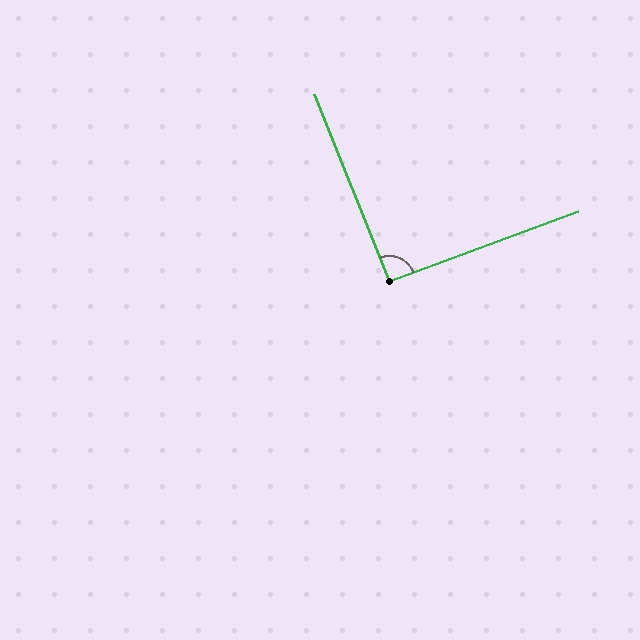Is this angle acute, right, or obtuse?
It is approximately a right angle.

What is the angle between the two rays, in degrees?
Approximately 92 degrees.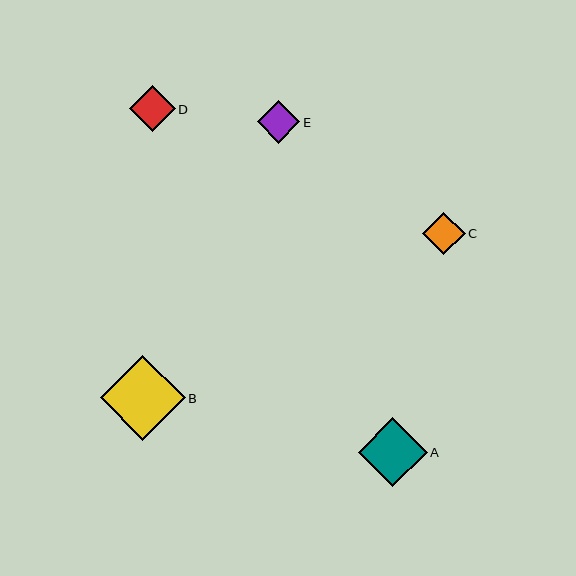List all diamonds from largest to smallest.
From largest to smallest: B, A, D, E, C.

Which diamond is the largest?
Diamond B is the largest with a size of approximately 85 pixels.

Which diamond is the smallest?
Diamond C is the smallest with a size of approximately 43 pixels.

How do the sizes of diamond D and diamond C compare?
Diamond D and diamond C are approximately the same size.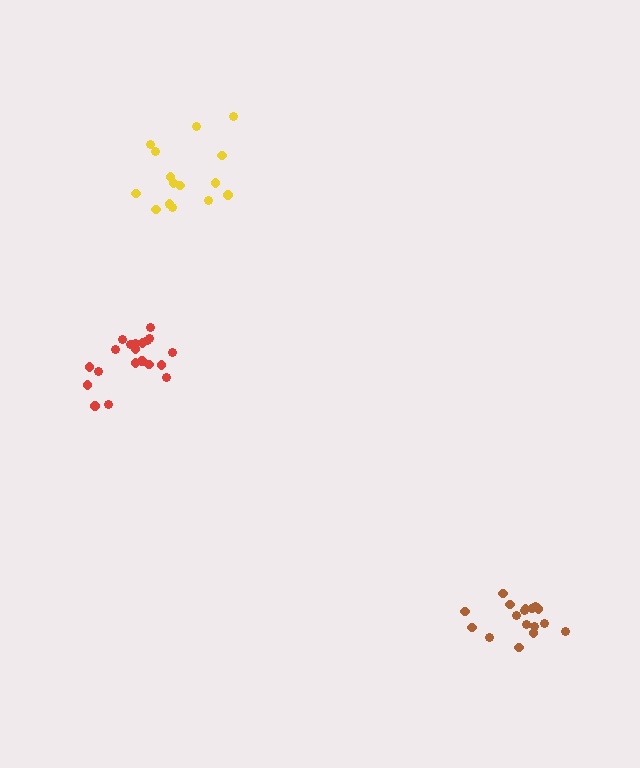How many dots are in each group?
Group 1: 17 dots, Group 2: 20 dots, Group 3: 16 dots (53 total).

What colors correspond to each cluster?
The clusters are colored: brown, red, yellow.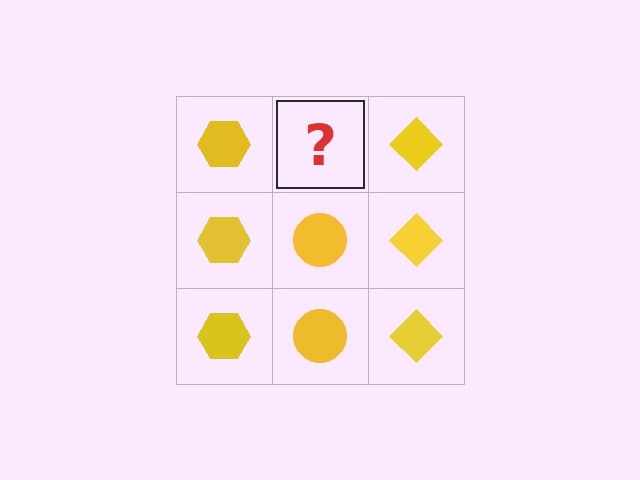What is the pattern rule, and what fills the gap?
The rule is that each column has a consistent shape. The gap should be filled with a yellow circle.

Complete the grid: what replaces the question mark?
The question mark should be replaced with a yellow circle.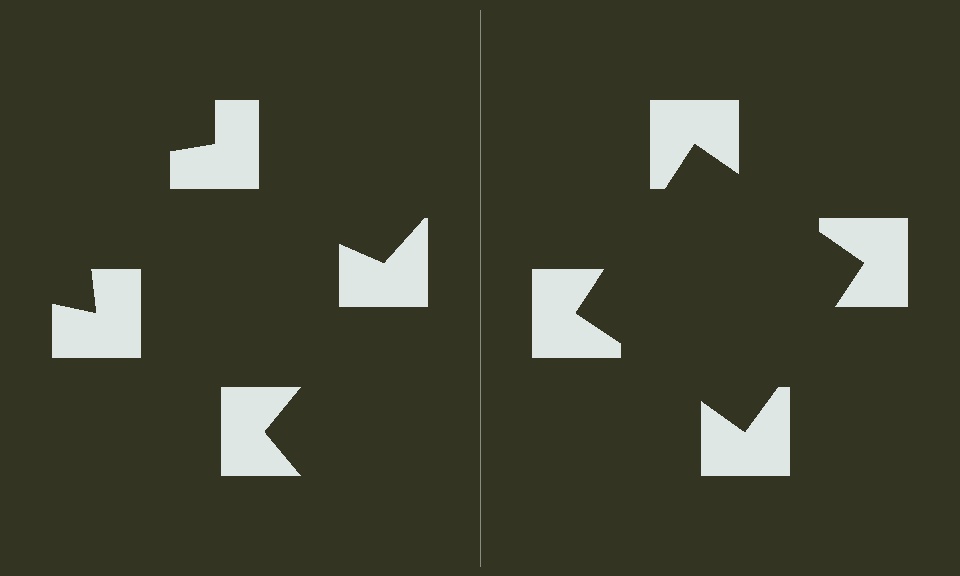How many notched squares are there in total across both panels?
8 — 4 on each side.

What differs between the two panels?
The notched squares are positioned identically on both sides; only the wedge orientations differ. On the right they align to a square; on the left they are misaligned.